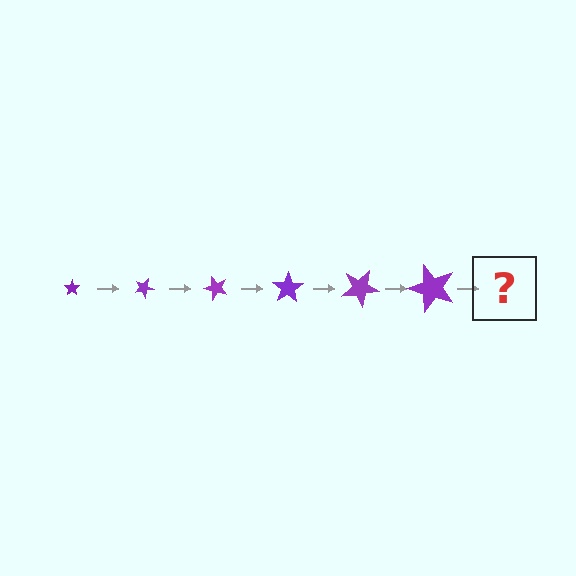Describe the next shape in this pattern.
It should be a star, larger than the previous one and rotated 150 degrees from the start.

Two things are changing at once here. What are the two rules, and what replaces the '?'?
The two rules are that the star grows larger each step and it rotates 25 degrees each step. The '?' should be a star, larger than the previous one and rotated 150 degrees from the start.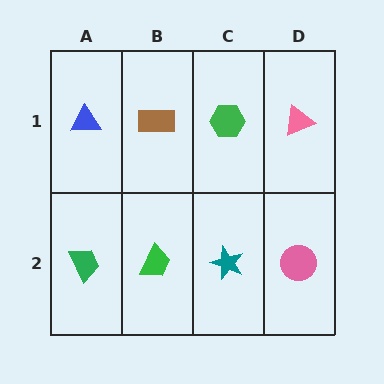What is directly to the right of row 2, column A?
A green trapezoid.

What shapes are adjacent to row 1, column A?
A green trapezoid (row 2, column A), a brown rectangle (row 1, column B).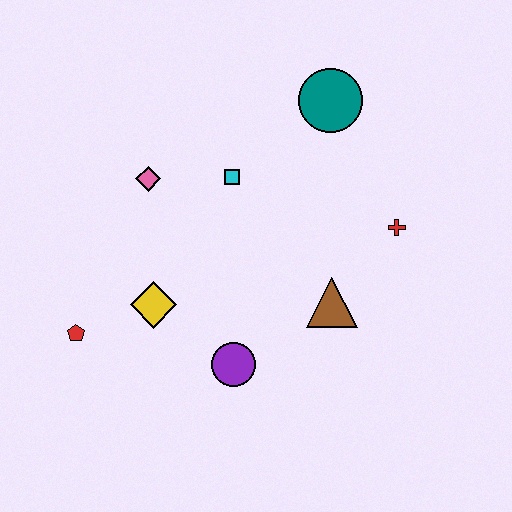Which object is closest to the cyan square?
The pink diamond is closest to the cyan square.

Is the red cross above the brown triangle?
Yes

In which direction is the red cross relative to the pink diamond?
The red cross is to the right of the pink diamond.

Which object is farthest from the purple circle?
The teal circle is farthest from the purple circle.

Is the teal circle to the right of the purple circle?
Yes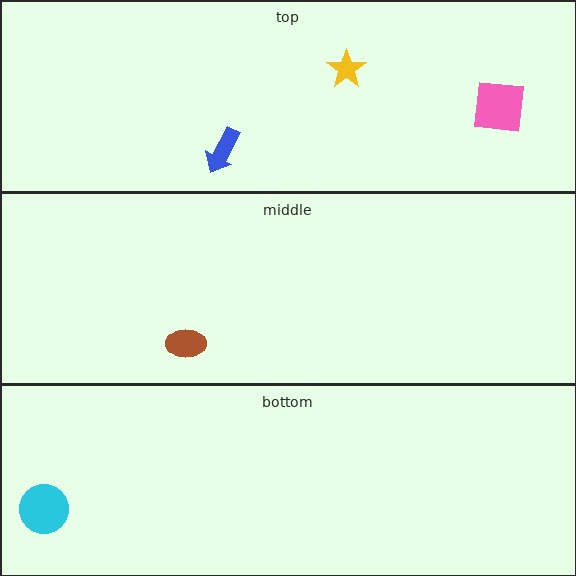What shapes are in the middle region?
The brown ellipse.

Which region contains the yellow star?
The top region.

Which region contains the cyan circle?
The bottom region.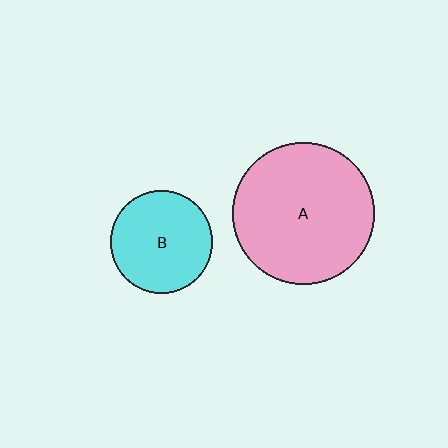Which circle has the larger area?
Circle A (pink).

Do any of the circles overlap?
No, none of the circles overlap.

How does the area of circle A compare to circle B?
Approximately 1.9 times.